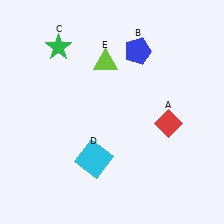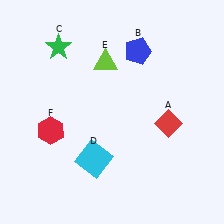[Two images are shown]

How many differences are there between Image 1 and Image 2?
There is 1 difference between the two images.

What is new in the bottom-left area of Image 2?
A red hexagon (F) was added in the bottom-left area of Image 2.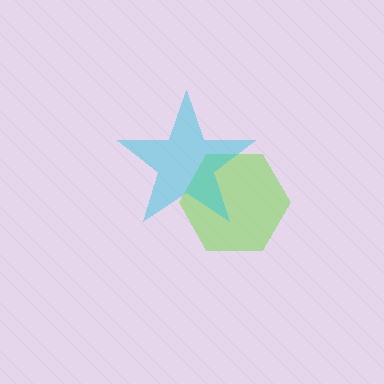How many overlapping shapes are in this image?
There are 2 overlapping shapes in the image.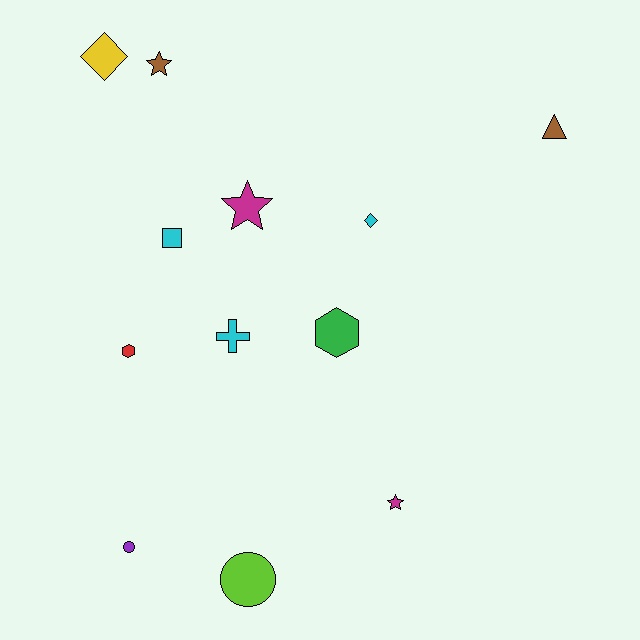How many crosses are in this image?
There is 1 cross.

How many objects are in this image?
There are 12 objects.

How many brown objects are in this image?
There are 2 brown objects.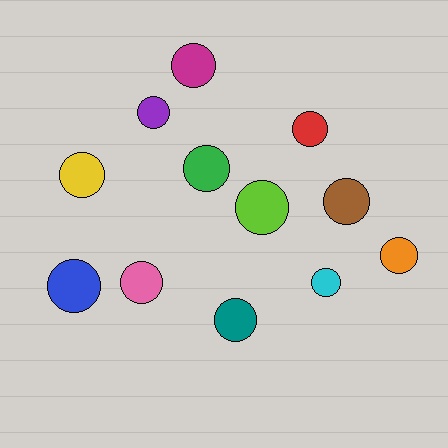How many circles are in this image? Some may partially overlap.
There are 12 circles.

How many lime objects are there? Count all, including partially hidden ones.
There is 1 lime object.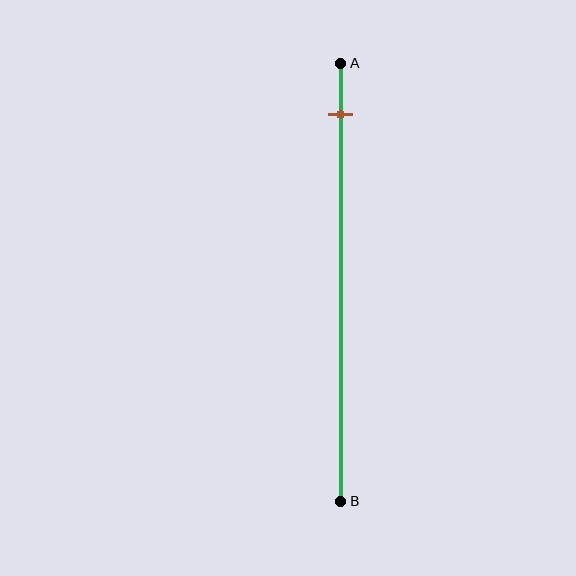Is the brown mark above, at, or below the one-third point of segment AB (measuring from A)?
The brown mark is above the one-third point of segment AB.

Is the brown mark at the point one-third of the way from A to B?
No, the mark is at about 10% from A, not at the 33% one-third point.